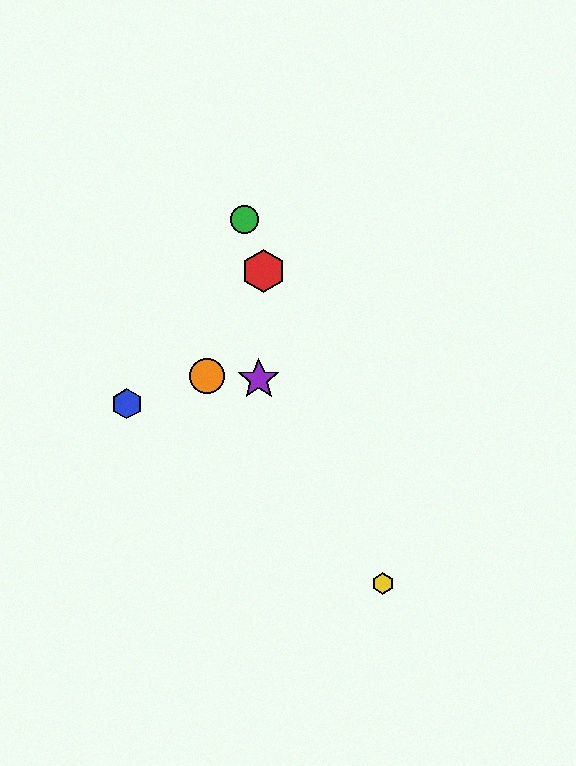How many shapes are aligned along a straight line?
3 shapes (the red hexagon, the green circle, the yellow hexagon) are aligned along a straight line.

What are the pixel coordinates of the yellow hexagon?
The yellow hexagon is at (383, 584).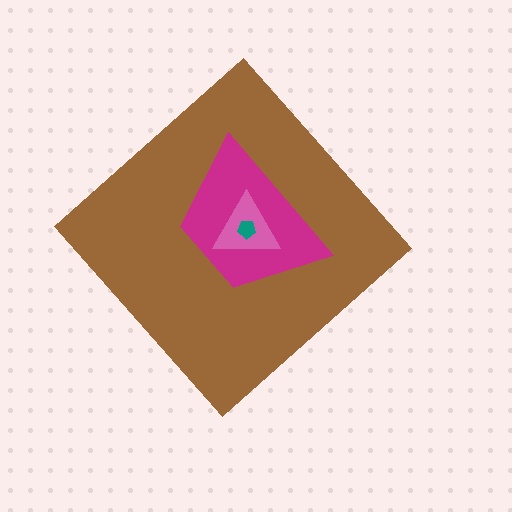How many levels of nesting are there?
4.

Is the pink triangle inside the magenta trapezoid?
Yes.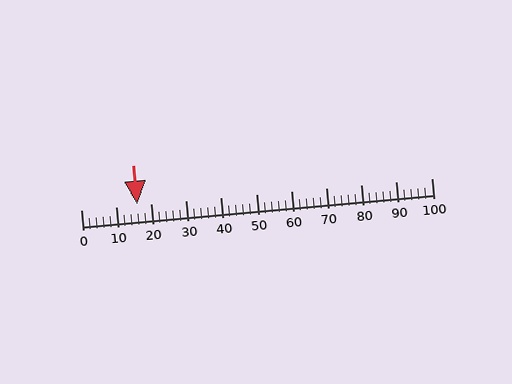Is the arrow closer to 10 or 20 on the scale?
The arrow is closer to 20.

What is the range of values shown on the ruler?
The ruler shows values from 0 to 100.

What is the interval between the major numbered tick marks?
The major tick marks are spaced 10 units apart.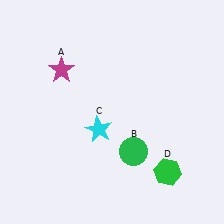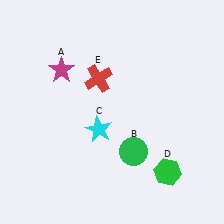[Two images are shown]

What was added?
A red cross (E) was added in Image 2.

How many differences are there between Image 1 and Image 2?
There is 1 difference between the two images.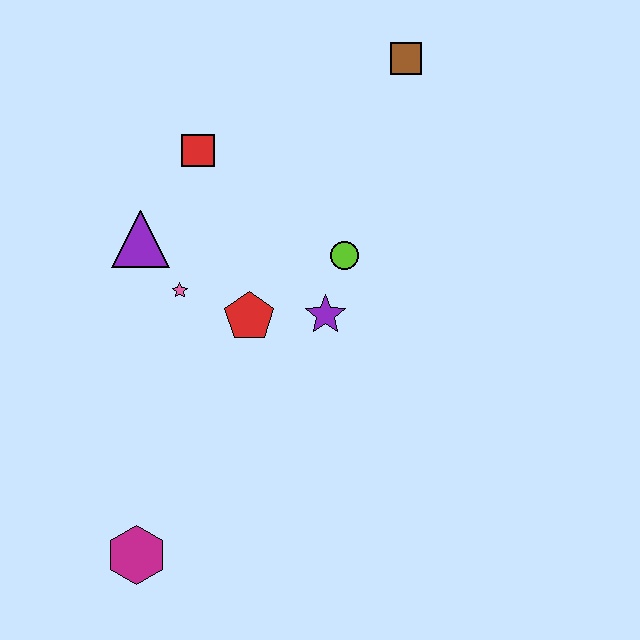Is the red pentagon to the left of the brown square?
Yes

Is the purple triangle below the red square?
Yes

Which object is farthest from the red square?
The magenta hexagon is farthest from the red square.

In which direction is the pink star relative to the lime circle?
The pink star is to the left of the lime circle.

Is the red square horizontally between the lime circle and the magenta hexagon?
Yes